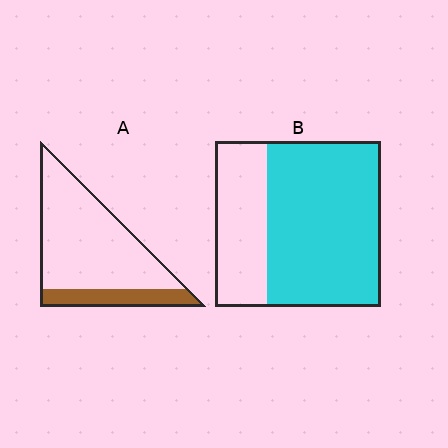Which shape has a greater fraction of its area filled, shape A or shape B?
Shape B.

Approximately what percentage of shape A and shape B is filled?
A is approximately 20% and B is approximately 70%.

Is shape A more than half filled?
No.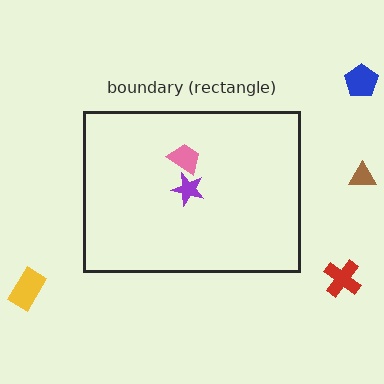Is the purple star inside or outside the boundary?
Inside.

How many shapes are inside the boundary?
2 inside, 4 outside.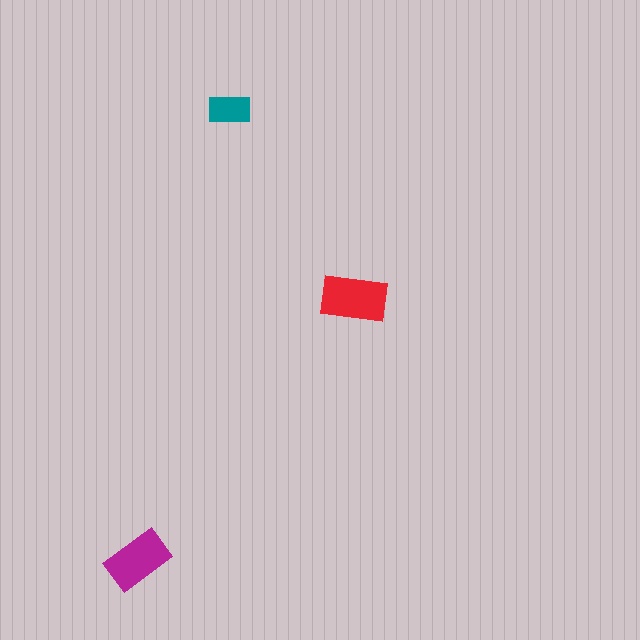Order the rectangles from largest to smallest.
the red one, the magenta one, the teal one.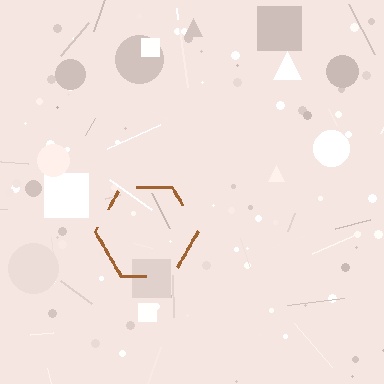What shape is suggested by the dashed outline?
The dashed outline suggests a hexagon.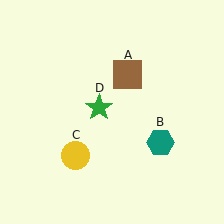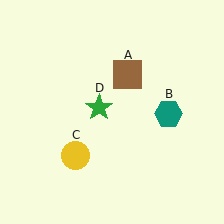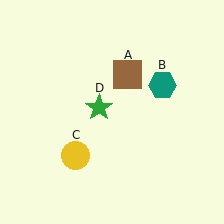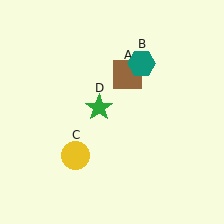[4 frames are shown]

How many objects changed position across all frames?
1 object changed position: teal hexagon (object B).